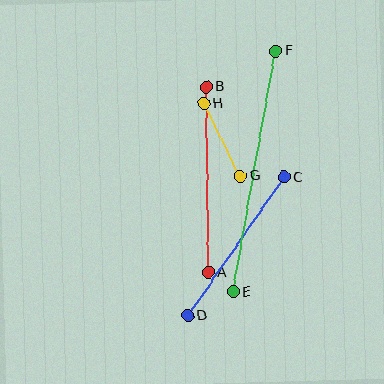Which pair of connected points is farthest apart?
Points E and F are farthest apart.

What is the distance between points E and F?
The distance is approximately 245 pixels.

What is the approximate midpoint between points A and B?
The midpoint is at approximately (207, 180) pixels.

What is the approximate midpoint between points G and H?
The midpoint is at approximately (222, 140) pixels.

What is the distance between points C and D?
The distance is approximately 168 pixels.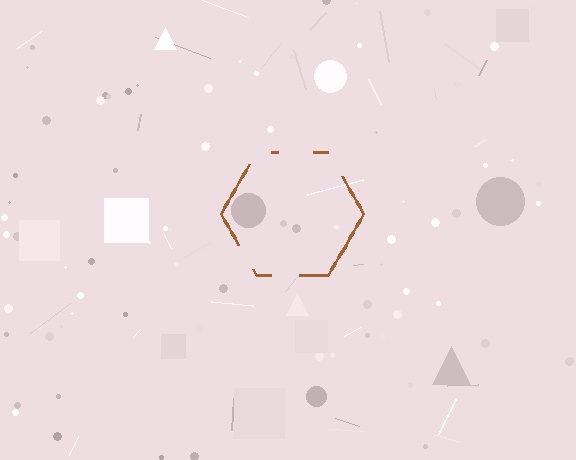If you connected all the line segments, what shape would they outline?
They would outline a hexagon.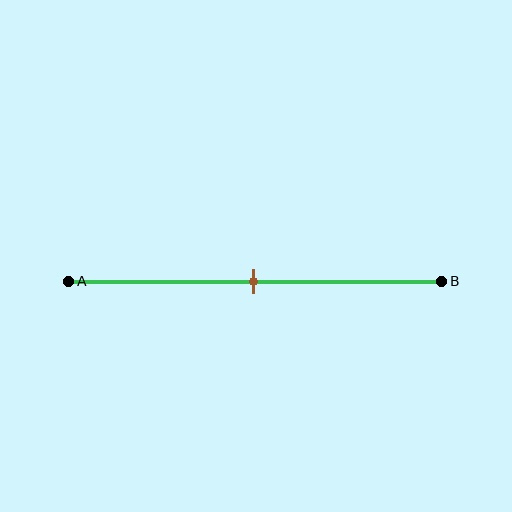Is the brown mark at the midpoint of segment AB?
Yes, the mark is approximately at the midpoint.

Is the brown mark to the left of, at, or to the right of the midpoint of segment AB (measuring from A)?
The brown mark is approximately at the midpoint of segment AB.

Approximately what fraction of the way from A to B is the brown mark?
The brown mark is approximately 50% of the way from A to B.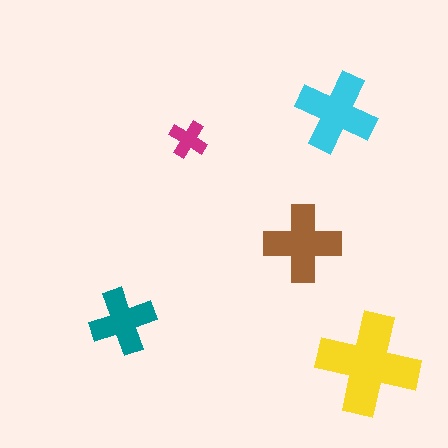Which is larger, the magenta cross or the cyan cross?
The cyan one.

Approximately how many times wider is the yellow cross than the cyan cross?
About 1.5 times wider.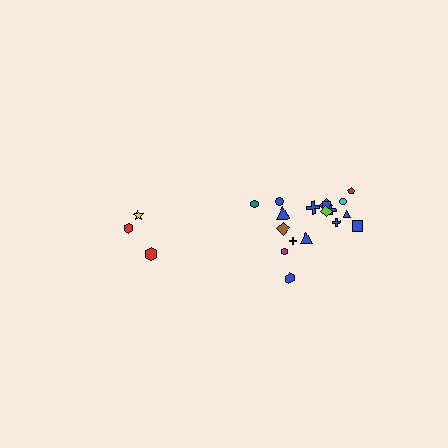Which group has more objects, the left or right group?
The right group.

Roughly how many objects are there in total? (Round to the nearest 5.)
Roughly 20 objects in total.